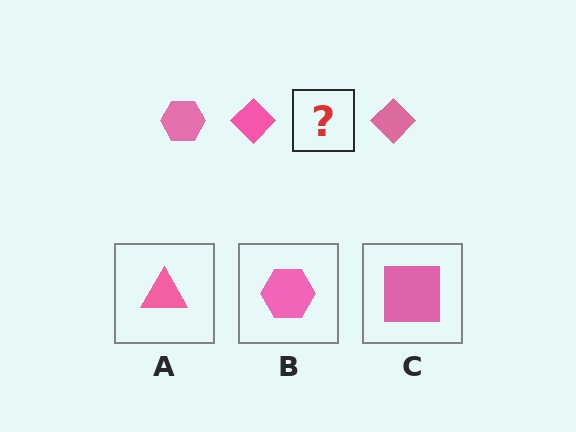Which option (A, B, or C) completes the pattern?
B.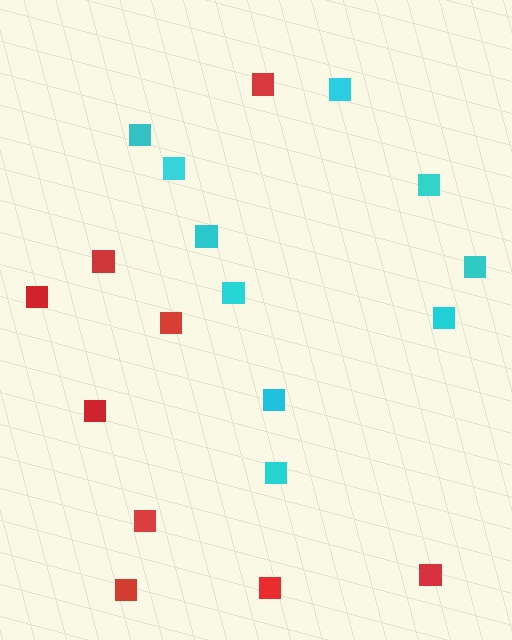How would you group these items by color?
There are 2 groups: one group of cyan squares (10) and one group of red squares (9).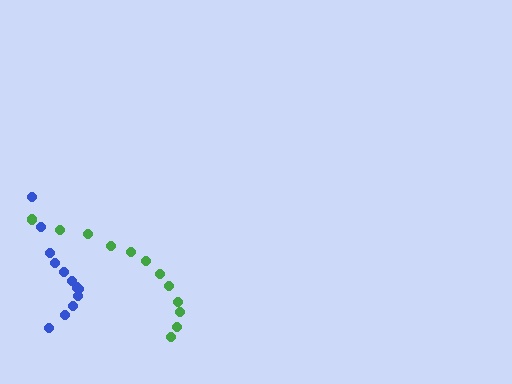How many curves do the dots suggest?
There are 2 distinct paths.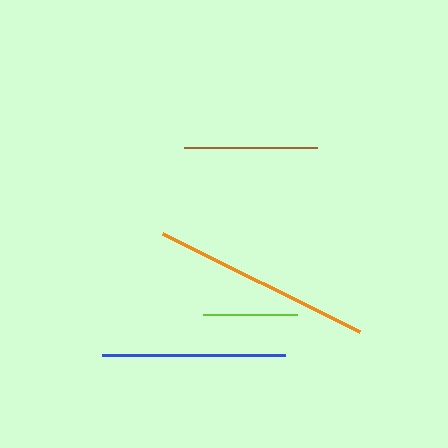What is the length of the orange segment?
The orange segment is approximately 220 pixels long.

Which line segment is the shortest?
The lime line is the shortest at approximately 94 pixels.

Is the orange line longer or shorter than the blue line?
The orange line is longer than the blue line.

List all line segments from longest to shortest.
From longest to shortest: orange, blue, brown, lime.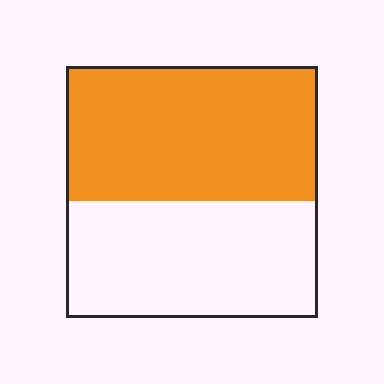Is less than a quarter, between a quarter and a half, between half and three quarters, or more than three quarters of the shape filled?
Between half and three quarters.